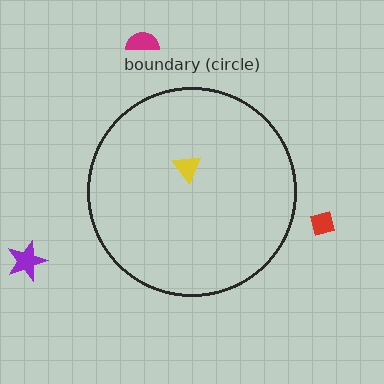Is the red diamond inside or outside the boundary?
Outside.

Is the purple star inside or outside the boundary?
Outside.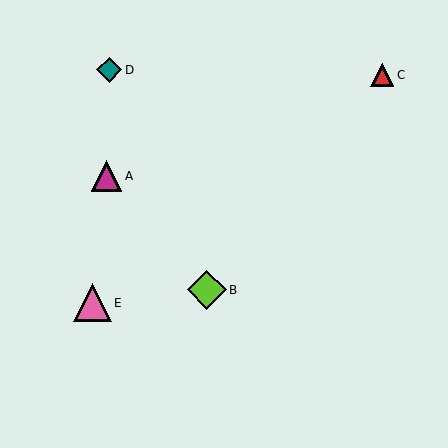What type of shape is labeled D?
Shape D is a teal diamond.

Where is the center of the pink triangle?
The center of the pink triangle is at (92, 303).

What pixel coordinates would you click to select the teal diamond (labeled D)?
Click at (109, 70) to select the teal diamond D.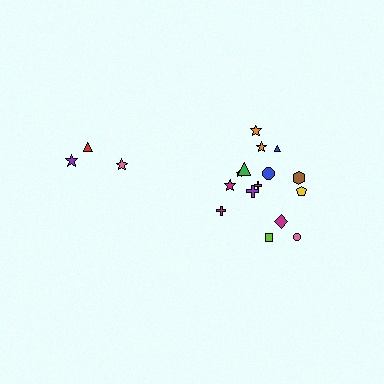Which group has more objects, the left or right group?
The right group.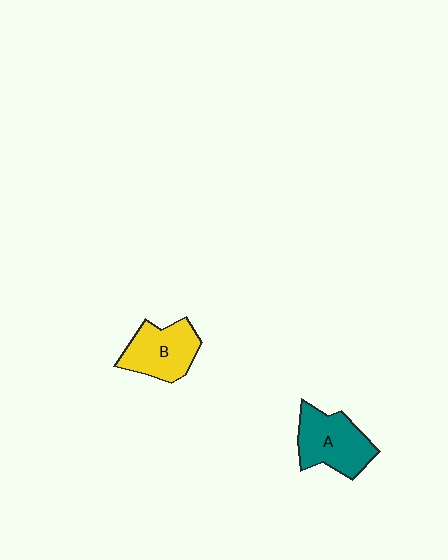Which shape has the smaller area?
Shape B (yellow).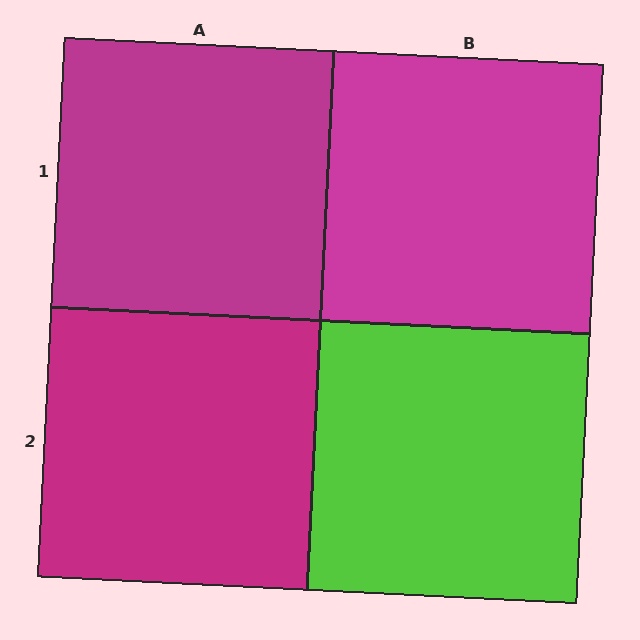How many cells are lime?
1 cell is lime.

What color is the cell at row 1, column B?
Magenta.